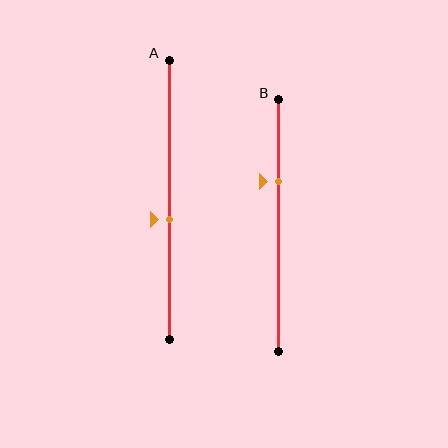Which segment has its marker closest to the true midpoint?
Segment A has its marker closest to the true midpoint.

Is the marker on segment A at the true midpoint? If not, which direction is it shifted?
No, the marker on segment A is shifted downward by about 7% of the segment length.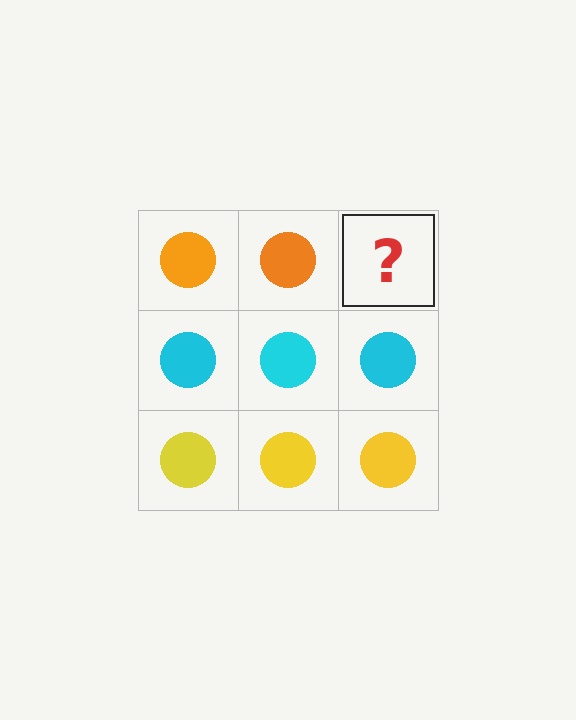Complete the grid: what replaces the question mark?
The question mark should be replaced with an orange circle.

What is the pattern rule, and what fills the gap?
The rule is that each row has a consistent color. The gap should be filled with an orange circle.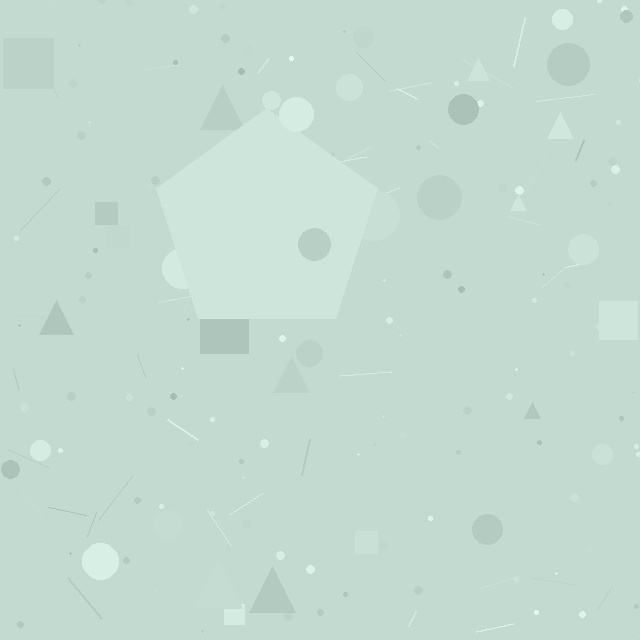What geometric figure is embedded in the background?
A pentagon is embedded in the background.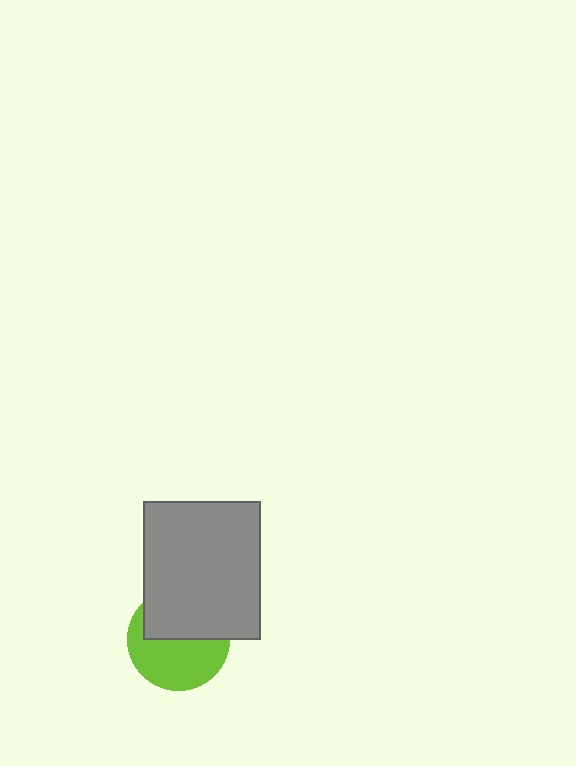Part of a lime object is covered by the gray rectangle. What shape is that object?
It is a circle.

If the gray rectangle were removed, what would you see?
You would see the complete lime circle.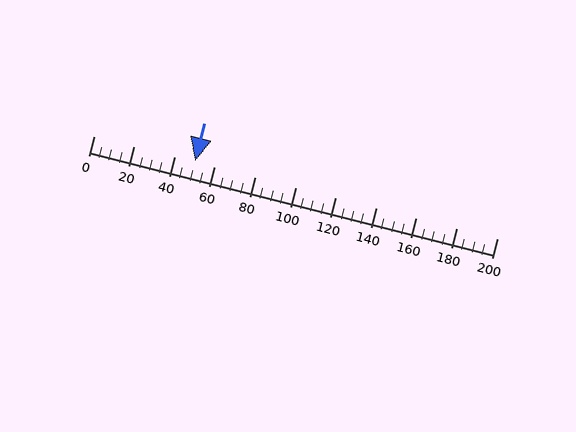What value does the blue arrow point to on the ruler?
The blue arrow points to approximately 50.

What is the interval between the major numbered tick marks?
The major tick marks are spaced 20 units apart.